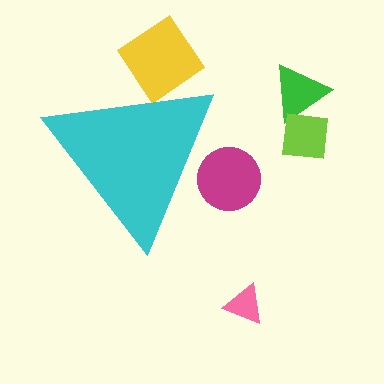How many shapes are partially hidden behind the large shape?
2 shapes are partially hidden.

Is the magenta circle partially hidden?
Yes, the magenta circle is partially hidden behind the cyan triangle.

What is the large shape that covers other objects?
A cyan triangle.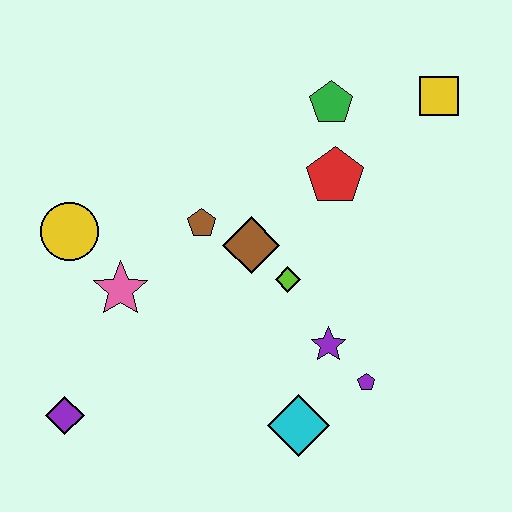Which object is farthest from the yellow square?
The purple diamond is farthest from the yellow square.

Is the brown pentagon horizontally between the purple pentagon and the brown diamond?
No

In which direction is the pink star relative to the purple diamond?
The pink star is above the purple diamond.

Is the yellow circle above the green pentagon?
No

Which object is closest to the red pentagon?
The green pentagon is closest to the red pentagon.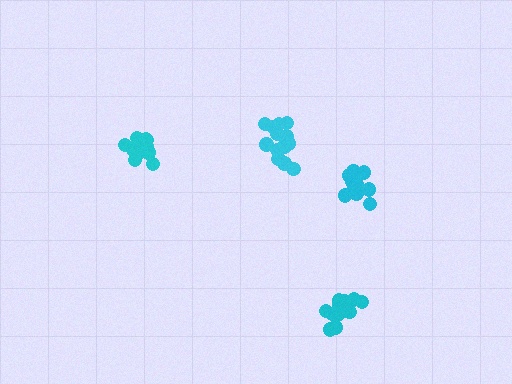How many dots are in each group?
Group 1: 14 dots, Group 2: 13 dots, Group 3: 15 dots, Group 4: 12 dots (54 total).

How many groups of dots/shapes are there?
There are 4 groups.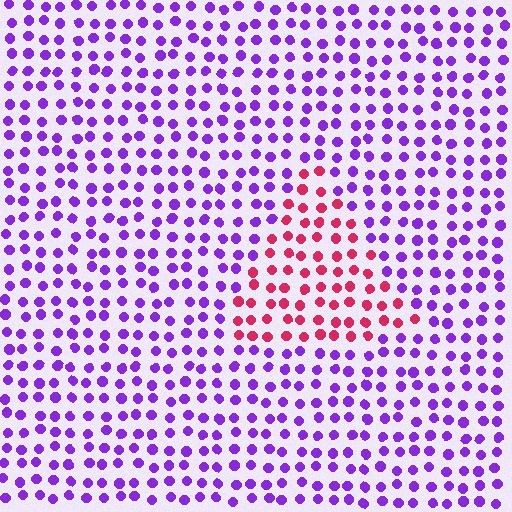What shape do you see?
I see a triangle.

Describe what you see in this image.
The image is filled with small purple elements in a uniform arrangement. A triangle-shaped region is visible where the elements are tinted to a slightly different hue, forming a subtle color boundary.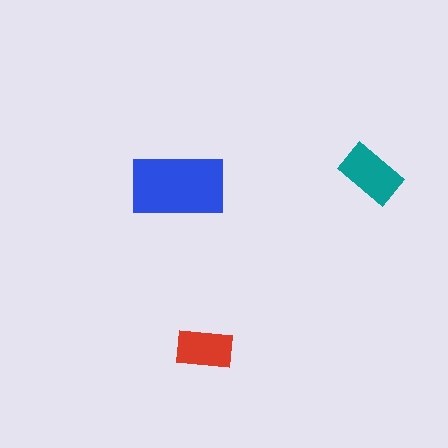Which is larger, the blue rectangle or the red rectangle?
The blue one.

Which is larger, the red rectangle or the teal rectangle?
The teal one.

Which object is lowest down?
The red rectangle is bottommost.